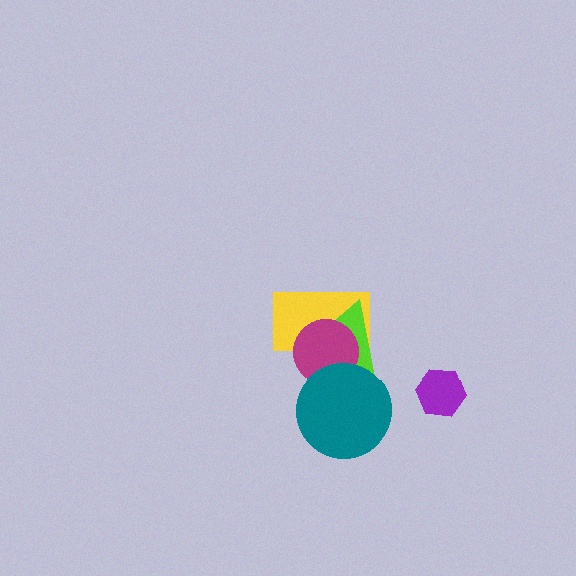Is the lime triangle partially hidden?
Yes, it is partially covered by another shape.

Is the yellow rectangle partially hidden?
Yes, it is partially covered by another shape.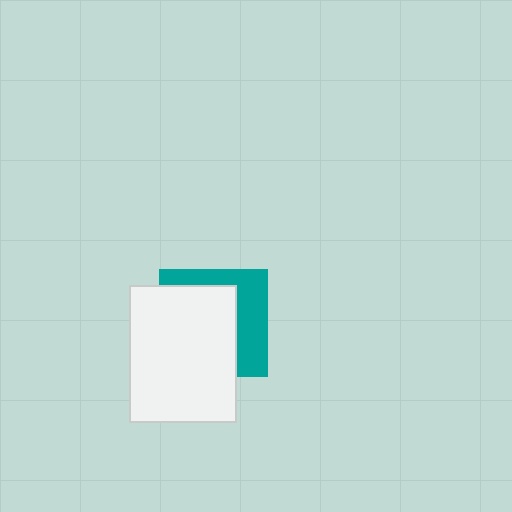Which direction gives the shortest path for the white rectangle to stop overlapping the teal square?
Moving toward the lower-left gives the shortest separation.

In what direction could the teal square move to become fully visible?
The teal square could move toward the upper-right. That would shift it out from behind the white rectangle entirely.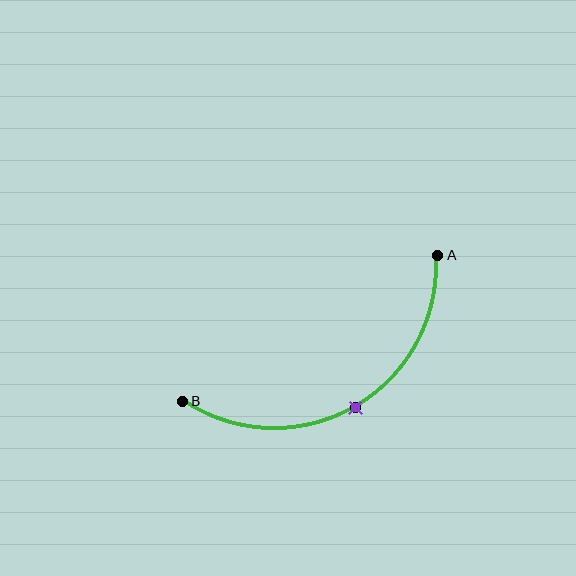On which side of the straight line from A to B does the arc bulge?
The arc bulges below the straight line connecting A and B.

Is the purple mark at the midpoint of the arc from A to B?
Yes. The purple mark lies on the arc at equal arc-length from both A and B — it is the arc midpoint.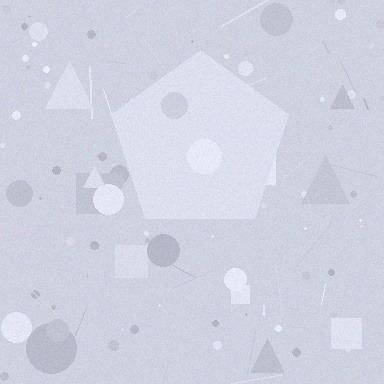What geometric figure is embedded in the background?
A pentagon is embedded in the background.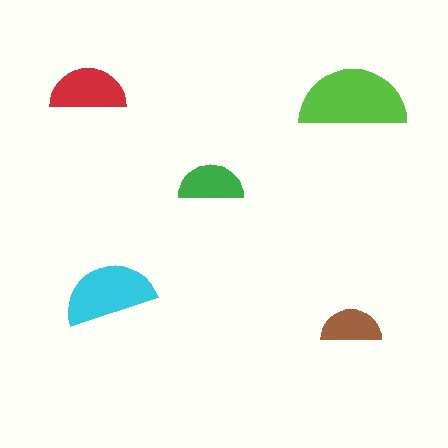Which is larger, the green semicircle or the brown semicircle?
The green one.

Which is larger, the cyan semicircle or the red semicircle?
The cyan one.